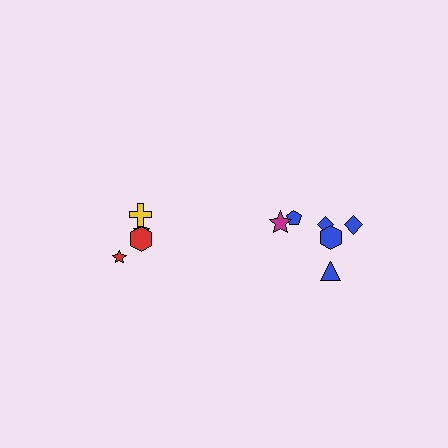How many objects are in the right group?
There are 6 objects.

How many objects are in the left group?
There are 4 objects.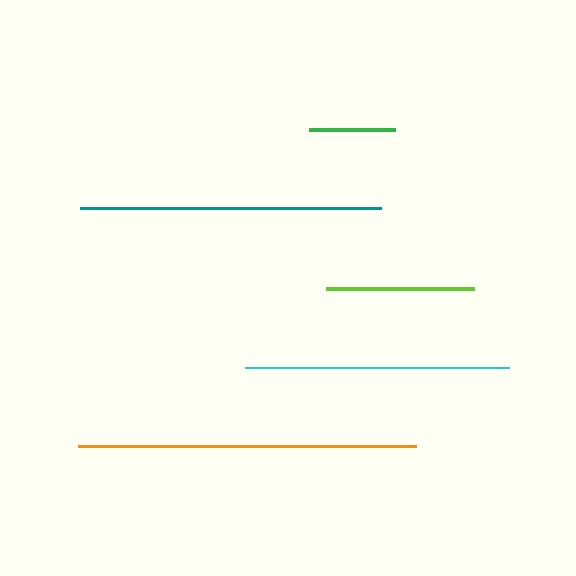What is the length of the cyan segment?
The cyan segment is approximately 264 pixels long.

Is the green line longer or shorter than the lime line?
The lime line is longer than the green line.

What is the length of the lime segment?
The lime segment is approximately 148 pixels long.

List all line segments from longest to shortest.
From longest to shortest: orange, teal, cyan, lime, green.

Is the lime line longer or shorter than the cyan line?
The cyan line is longer than the lime line.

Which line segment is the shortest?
The green line is the shortest at approximately 86 pixels.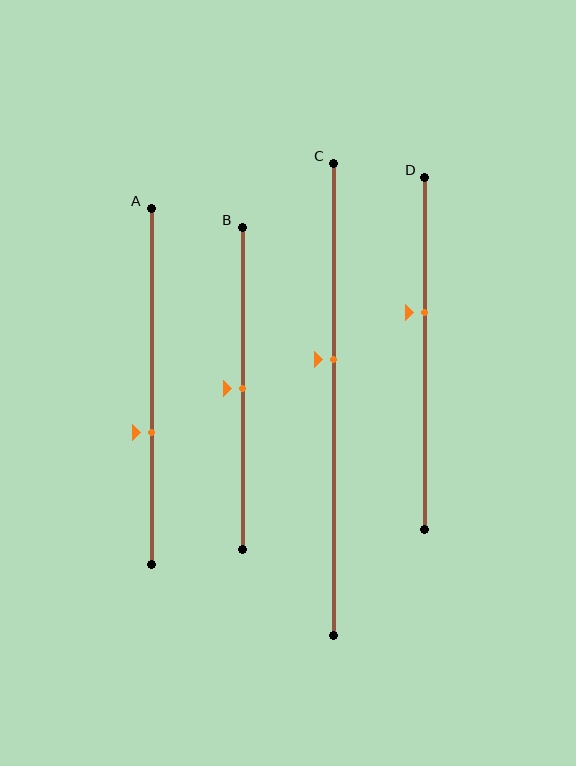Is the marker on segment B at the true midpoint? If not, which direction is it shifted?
Yes, the marker on segment B is at the true midpoint.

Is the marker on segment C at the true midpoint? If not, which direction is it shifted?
No, the marker on segment C is shifted upward by about 8% of the segment length.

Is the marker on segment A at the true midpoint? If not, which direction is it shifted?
No, the marker on segment A is shifted downward by about 13% of the segment length.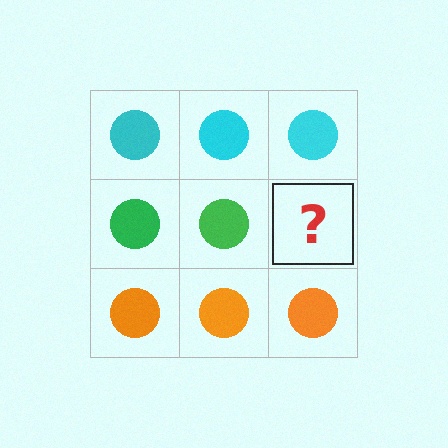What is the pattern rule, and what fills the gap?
The rule is that each row has a consistent color. The gap should be filled with a green circle.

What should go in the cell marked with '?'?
The missing cell should contain a green circle.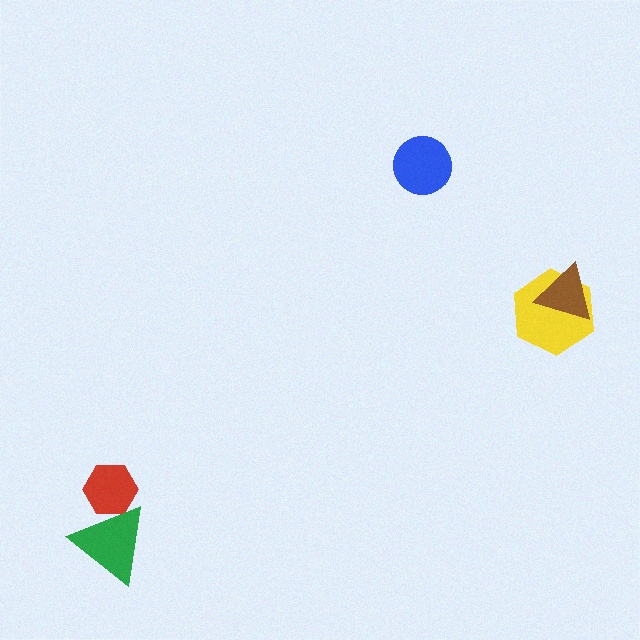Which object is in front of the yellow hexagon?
The brown triangle is in front of the yellow hexagon.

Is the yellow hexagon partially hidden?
Yes, it is partially covered by another shape.